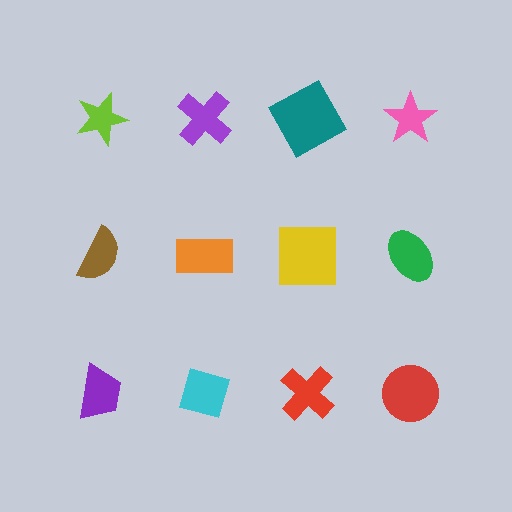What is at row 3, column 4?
A red circle.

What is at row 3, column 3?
A red cross.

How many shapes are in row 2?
4 shapes.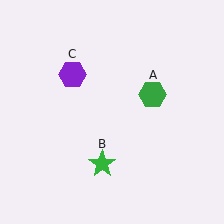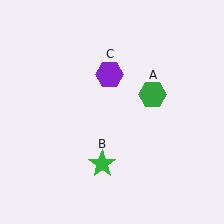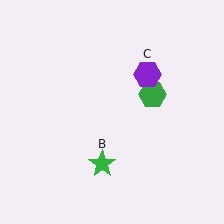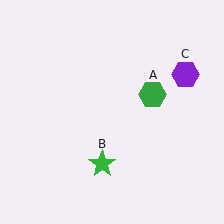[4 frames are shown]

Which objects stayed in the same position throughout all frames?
Green hexagon (object A) and green star (object B) remained stationary.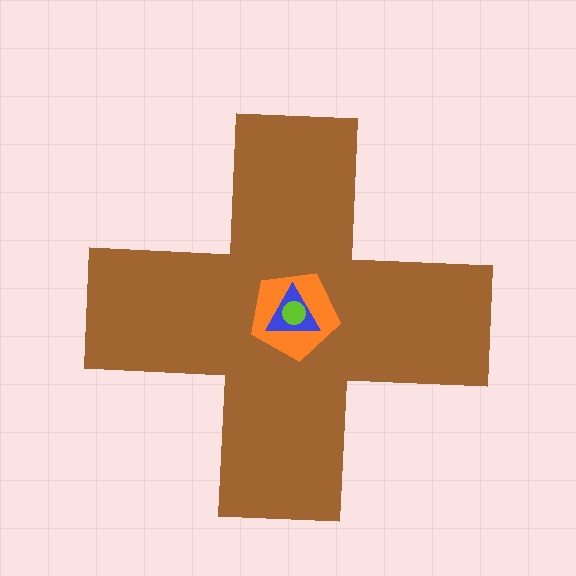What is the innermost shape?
The lime circle.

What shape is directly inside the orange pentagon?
The blue triangle.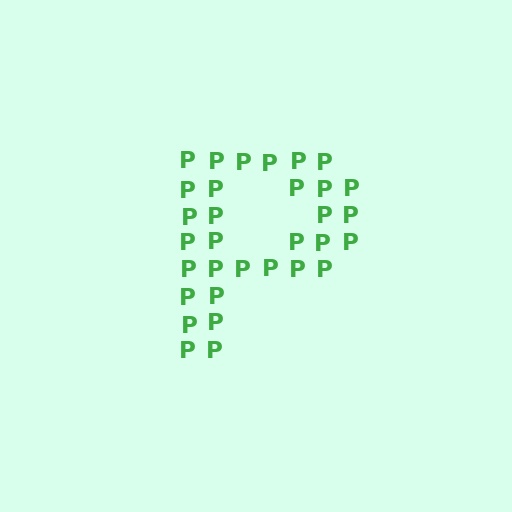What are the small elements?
The small elements are letter P's.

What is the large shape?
The large shape is the letter P.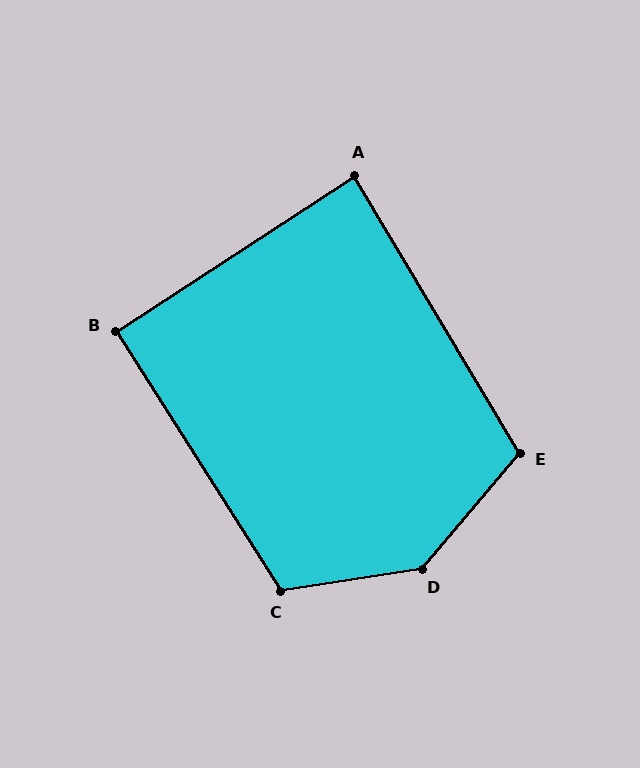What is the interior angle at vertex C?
Approximately 113 degrees (obtuse).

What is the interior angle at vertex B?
Approximately 91 degrees (approximately right).